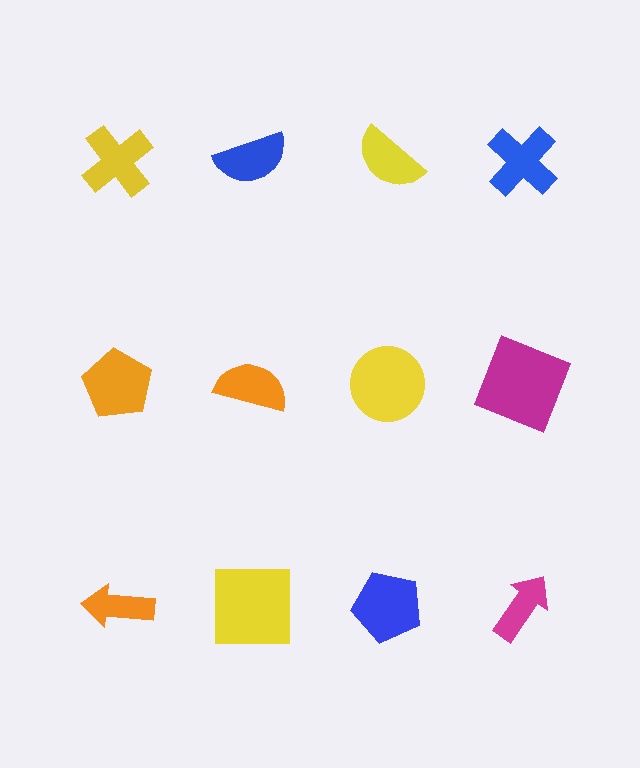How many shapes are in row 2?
4 shapes.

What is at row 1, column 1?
A yellow cross.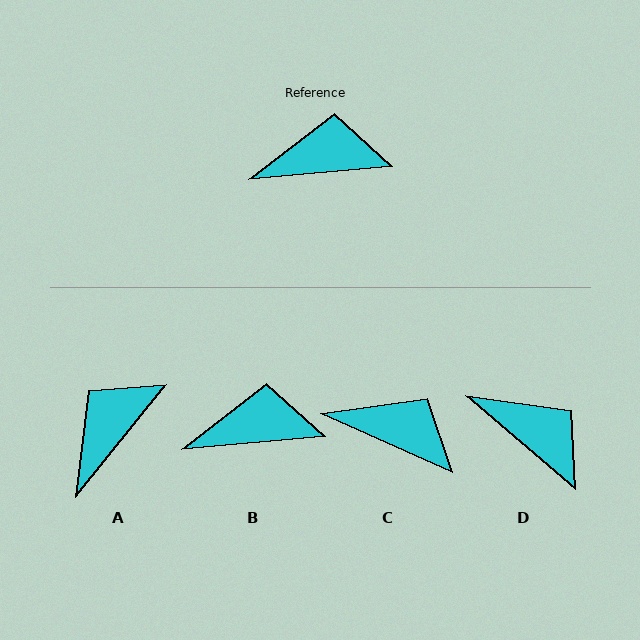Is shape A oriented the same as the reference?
No, it is off by about 46 degrees.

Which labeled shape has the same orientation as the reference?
B.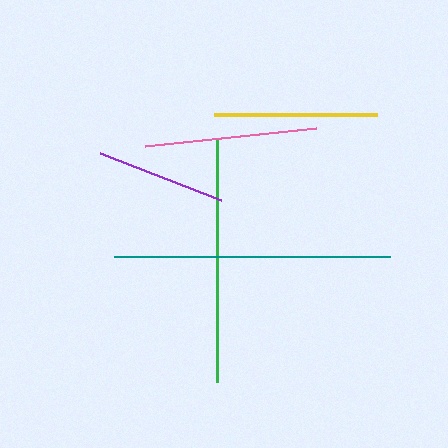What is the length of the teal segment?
The teal segment is approximately 276 pixels long.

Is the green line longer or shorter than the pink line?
The green line is longer than the pink line.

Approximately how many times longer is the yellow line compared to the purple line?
The yellow line is approximately 1.3 times the length of the purple line.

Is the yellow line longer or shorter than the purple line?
The yellow line is longer than the purple line.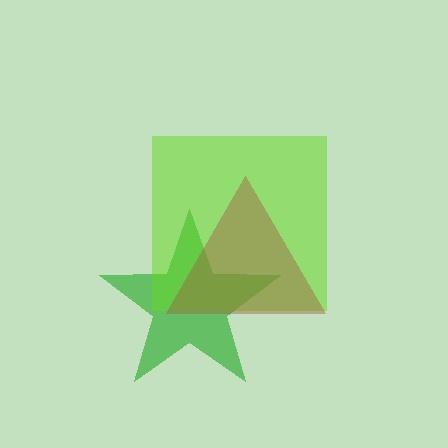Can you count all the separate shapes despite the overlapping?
Yes, there are 3 separate shapes.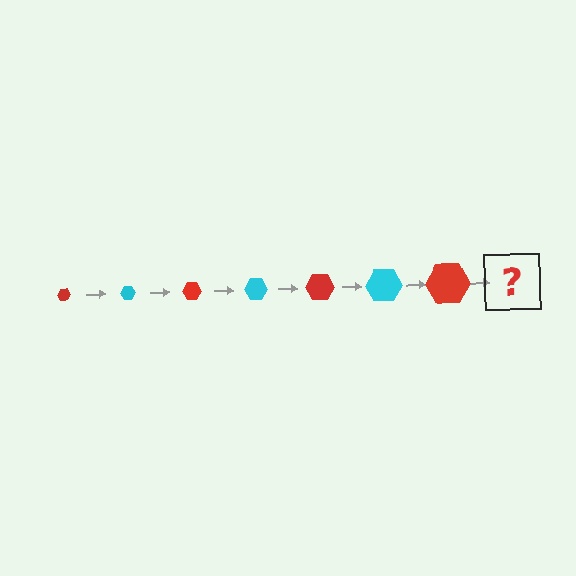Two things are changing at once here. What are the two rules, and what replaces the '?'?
The two rules are that the hexagon grows larger each step and the color cycles through red and cyan. The '?' should be a cyan hexagon, larger than the previous one.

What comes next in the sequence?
The next element should be a cyan hexagon, larger than the previous one.